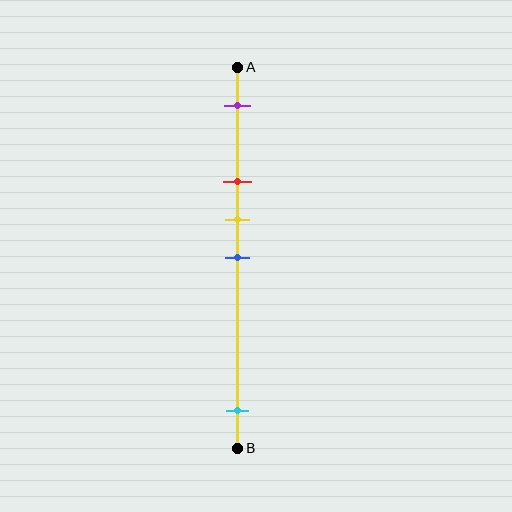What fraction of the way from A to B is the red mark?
The red mark is approximately 30% (0.3) of the way from A to B.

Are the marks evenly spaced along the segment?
No, the marks are not evenly spaced.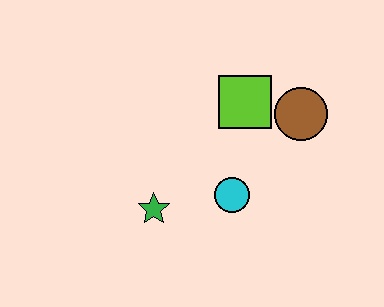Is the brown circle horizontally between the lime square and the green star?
No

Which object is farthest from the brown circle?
The green star is farthest from the brown circle.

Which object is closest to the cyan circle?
The green star is closest to the cyan circle.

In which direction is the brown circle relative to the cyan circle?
The brown circle is above the cyan circle.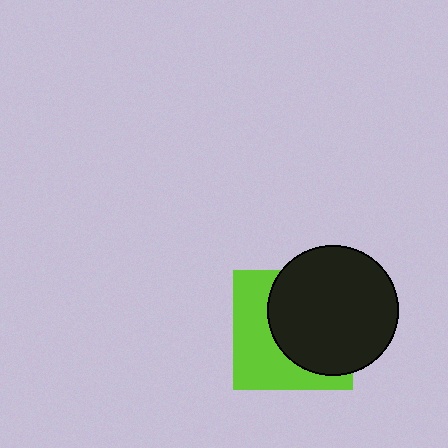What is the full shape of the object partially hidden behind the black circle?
The partially hidden object is a lime square.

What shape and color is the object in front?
The object in front is a black circle.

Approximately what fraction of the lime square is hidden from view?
Roughly 56% of the lime square is hidden behind the black circle.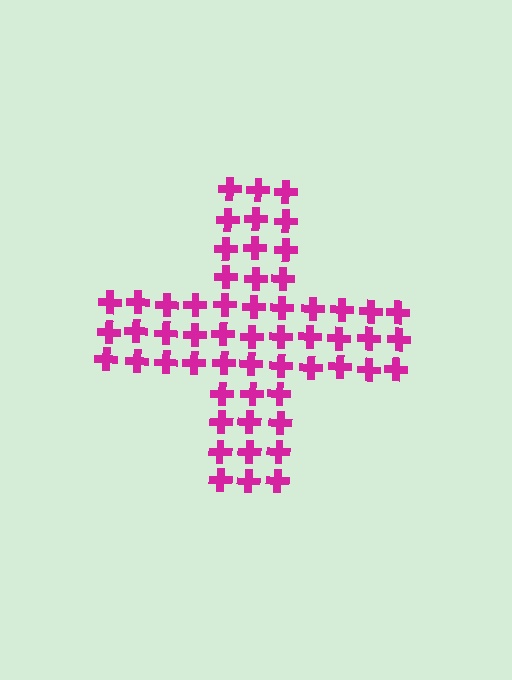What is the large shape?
The large shape is a cross.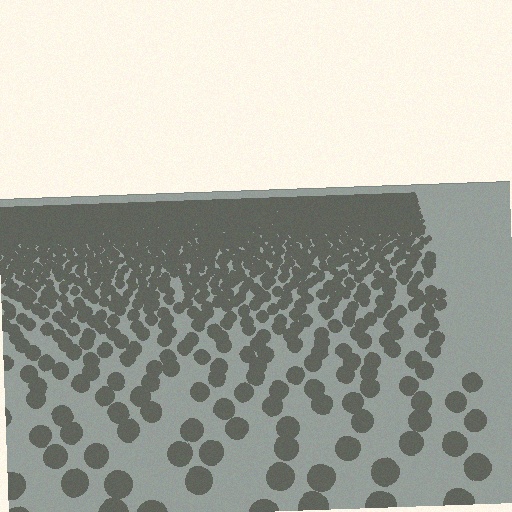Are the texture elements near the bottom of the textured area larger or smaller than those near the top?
Larger. Near the bottom, elements are closer to the viewer and appear at a bigger on-screen size.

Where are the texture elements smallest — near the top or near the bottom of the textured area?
Near the top.